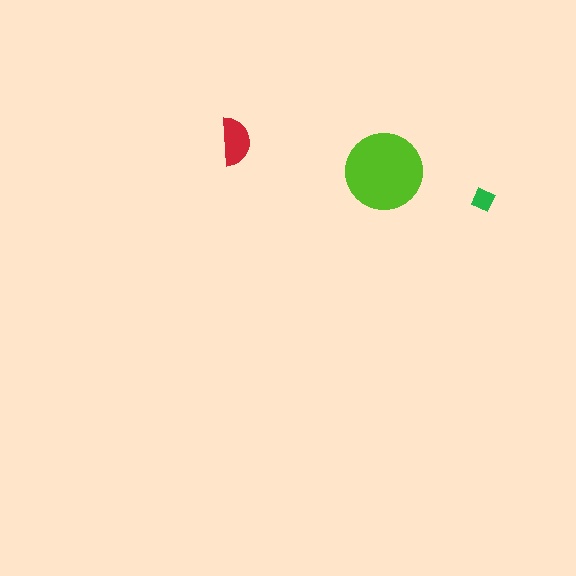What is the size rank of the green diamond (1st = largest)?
3rd.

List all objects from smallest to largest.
The green diamond, the red semicircle, the lime circle.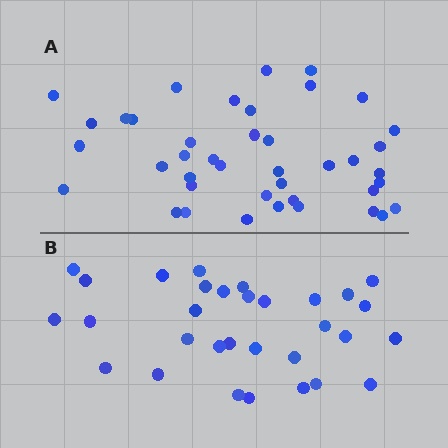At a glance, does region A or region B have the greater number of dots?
Region A (the top region) has more dots.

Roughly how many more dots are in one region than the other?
Region A has roughly 10 or so more dots than region B.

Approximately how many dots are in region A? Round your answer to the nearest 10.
About 40 dots. (The exact count is 41, which rounds to 40.)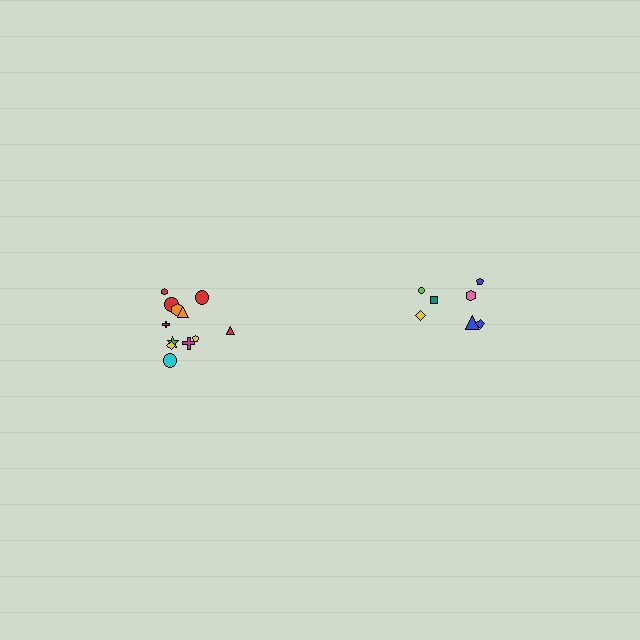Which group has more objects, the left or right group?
The left group.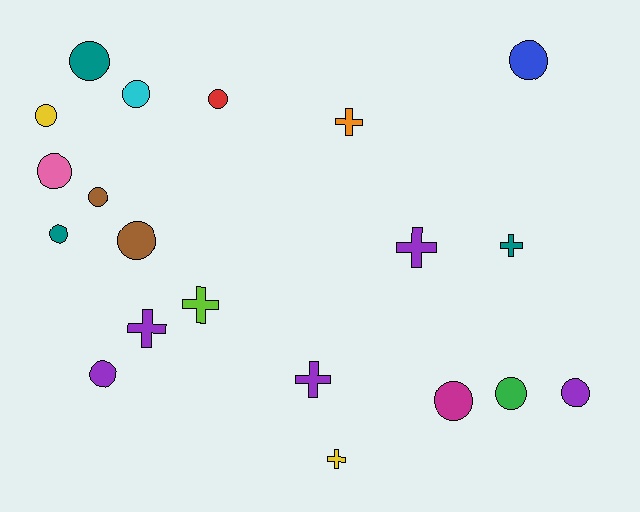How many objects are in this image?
There are 20 objects.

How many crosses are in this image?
There are 7 crosses.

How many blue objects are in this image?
There is 1 blue object.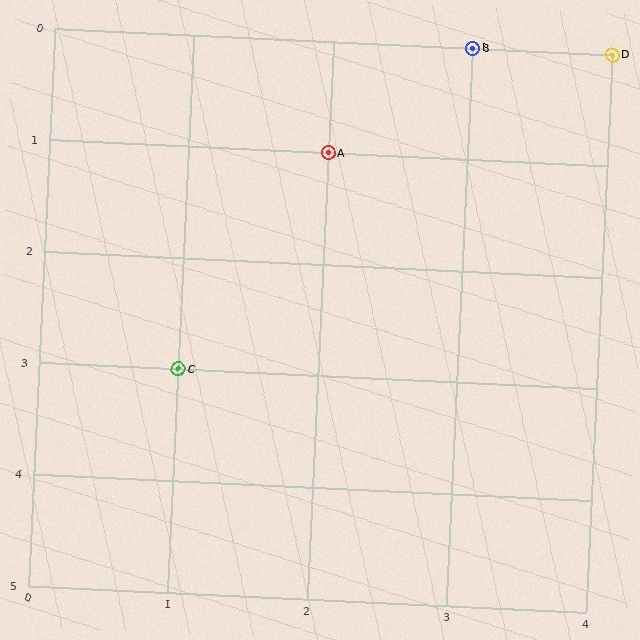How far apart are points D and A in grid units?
Points D and A are 2 columns and 1 row apart (about 2.2 grid units diagonally).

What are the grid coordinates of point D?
Point D is at grid coordinates (4, 0).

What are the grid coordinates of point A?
Point A is at grid coordinates (2, 1).